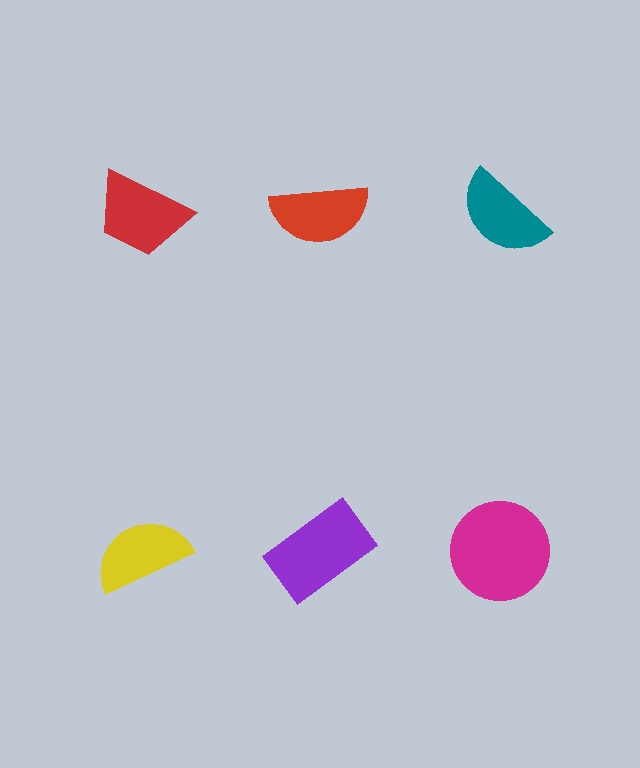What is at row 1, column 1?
A red trapezoid.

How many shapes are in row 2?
3 shapes.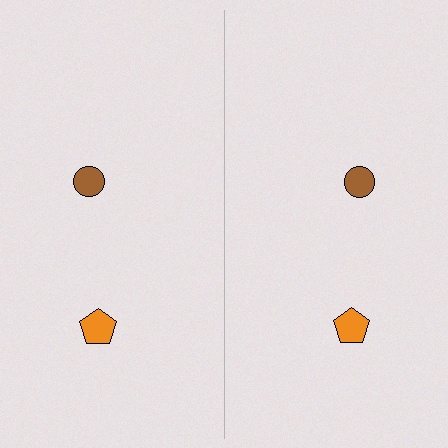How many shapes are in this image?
There are 4 shapes in this image.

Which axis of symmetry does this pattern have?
The pattern has a vertical axis of symmetry running through the center of the image.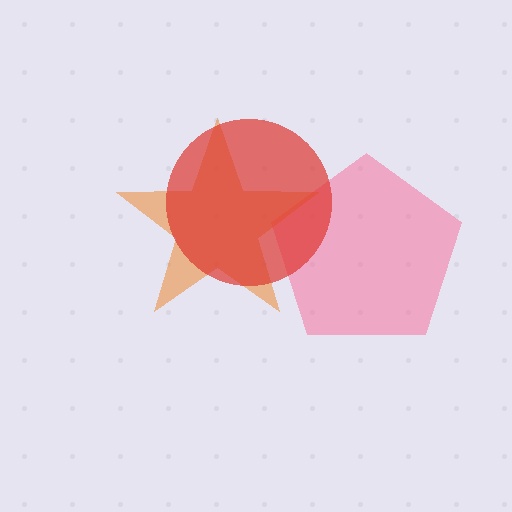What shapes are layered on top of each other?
The layered shapes are: a pink pentagon, an orange star, a red circle.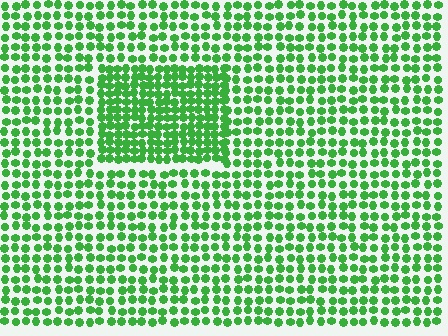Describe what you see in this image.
The image contains small green elements arranged at two different densities. A rectangle-shaped region is visible where the elements are more densely packed than the surrounding area.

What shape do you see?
I see a rectangle.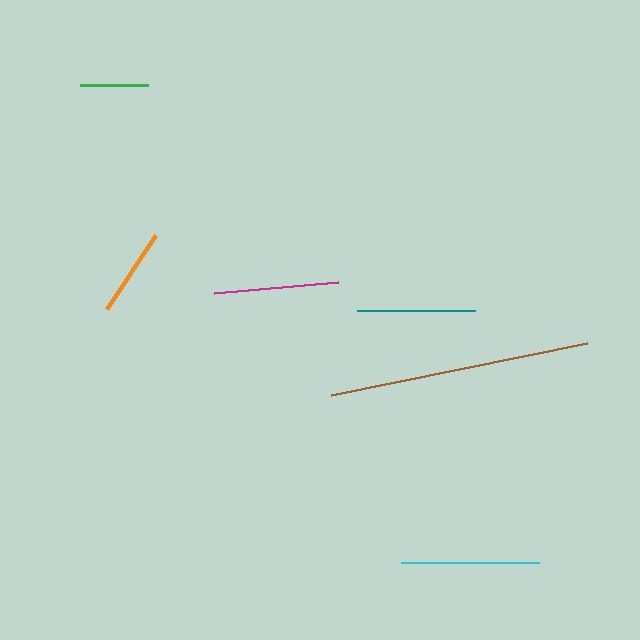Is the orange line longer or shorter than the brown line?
The brown line is longer than the orange line.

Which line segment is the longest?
The brown line is the longest at approximately 261 pixels.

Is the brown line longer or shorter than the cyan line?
The brown line is longer than the cyan line.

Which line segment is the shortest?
The green line is the shortest at approximately 68 pixels.